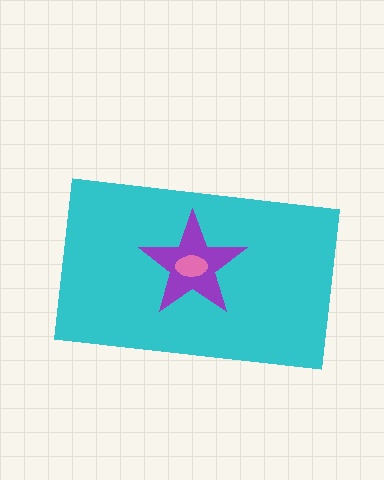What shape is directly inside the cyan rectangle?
The purple star.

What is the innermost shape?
The pink ellipse.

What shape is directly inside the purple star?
The pink ellipse.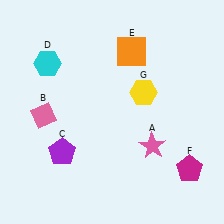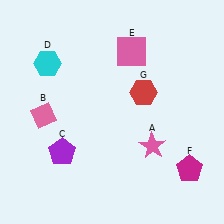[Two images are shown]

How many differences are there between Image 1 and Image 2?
There are 2 differences between the two images.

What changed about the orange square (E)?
In Image 1, E is orange. In Image 2, it changed to pink.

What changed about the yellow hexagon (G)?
In Image 1, G is yellow. In Image 2, it changed to red.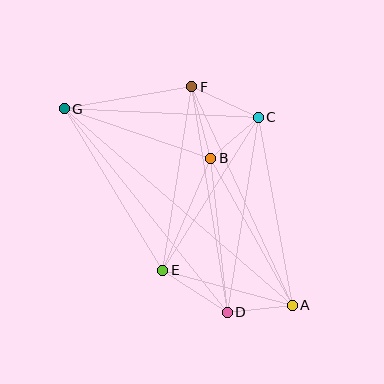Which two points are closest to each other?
Points B and C are closest to each other.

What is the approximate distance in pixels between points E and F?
The distance between E and F is approximately 186 pixels.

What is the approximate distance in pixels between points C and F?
The distance between C and F is approximately 73 pixels.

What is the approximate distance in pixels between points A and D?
The distance between A and D is approximately 65 pixels.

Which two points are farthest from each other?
Points A and G are farthest from each other.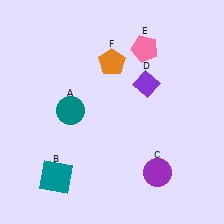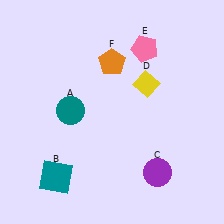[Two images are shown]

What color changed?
The diamond (D) changed from purple in Image 1 to yellow in Image 2.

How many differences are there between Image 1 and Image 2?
There is 1 difference between the two images.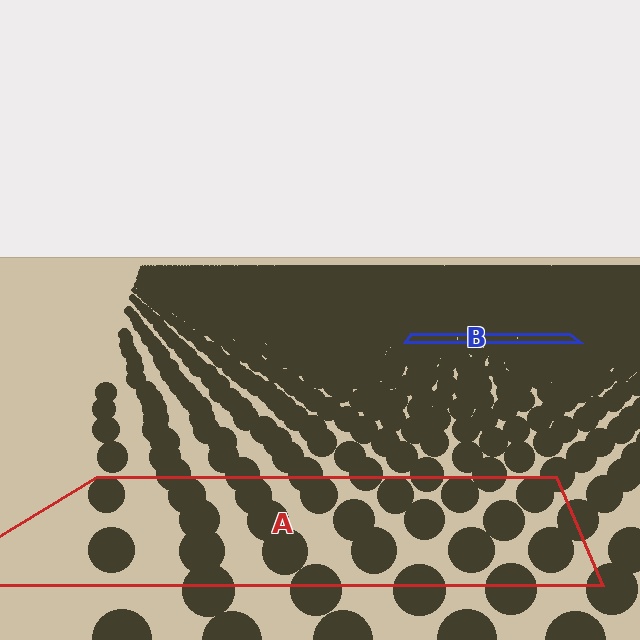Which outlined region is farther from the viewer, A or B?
Region B is farther from the viewer — the texture elements inside it appear smaller and more densely packed.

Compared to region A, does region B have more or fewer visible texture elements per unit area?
Region B has more texture elements per unit area — they are packed more densely because it is farther away.